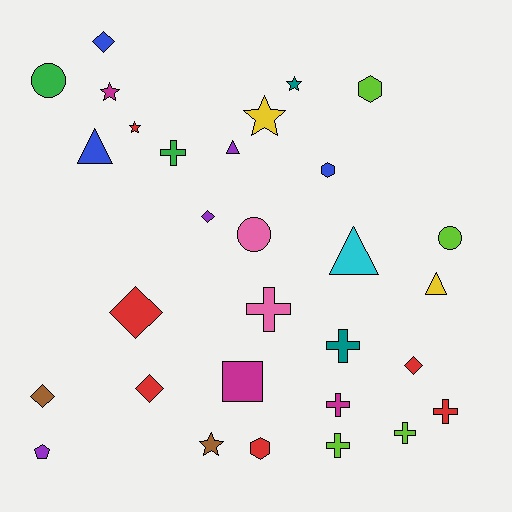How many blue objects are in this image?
There are 3 blue objects.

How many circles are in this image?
There are 3 circles.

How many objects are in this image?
There are 30 objects.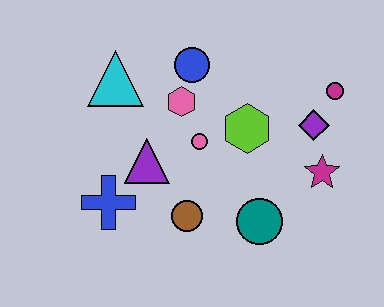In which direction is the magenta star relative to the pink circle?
The magenta star is to the right of the pink circle.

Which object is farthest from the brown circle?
The magenta circle is farthest from the brown circle.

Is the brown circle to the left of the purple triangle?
No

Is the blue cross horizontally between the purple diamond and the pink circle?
No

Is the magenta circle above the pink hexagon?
Yes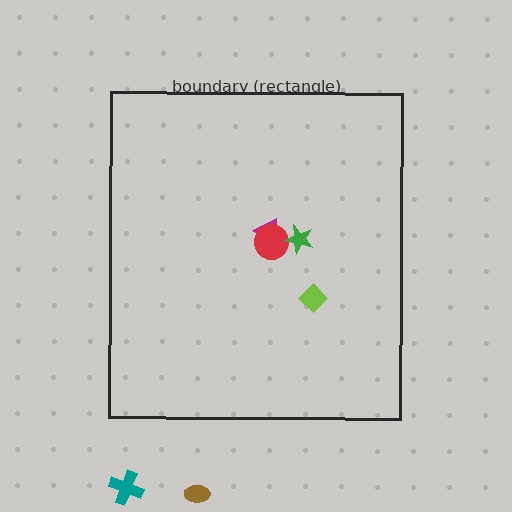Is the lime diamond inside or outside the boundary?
Inside.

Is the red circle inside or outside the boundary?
Inside.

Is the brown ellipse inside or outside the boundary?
Outside.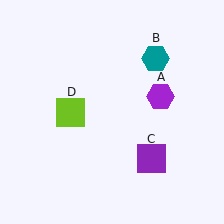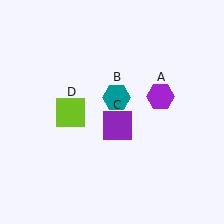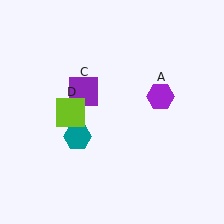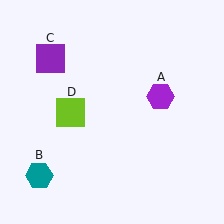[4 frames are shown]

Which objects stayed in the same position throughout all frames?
Purple hexagon (object A) and lime square (object D) remained stationary.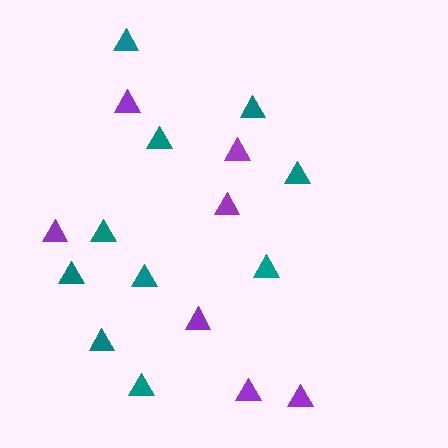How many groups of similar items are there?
There are 2 groups: one group of teal triangles (10) and one group of purple triangles (7).